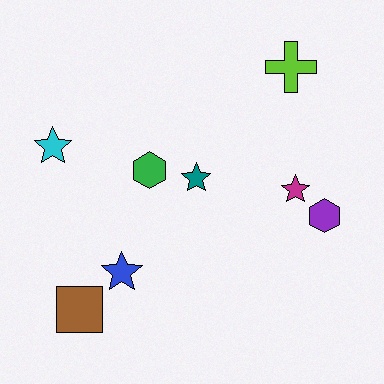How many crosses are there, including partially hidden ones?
There is 1 cross.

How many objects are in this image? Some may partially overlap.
There are 8 objects.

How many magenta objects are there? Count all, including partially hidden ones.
There is 1 magenta object.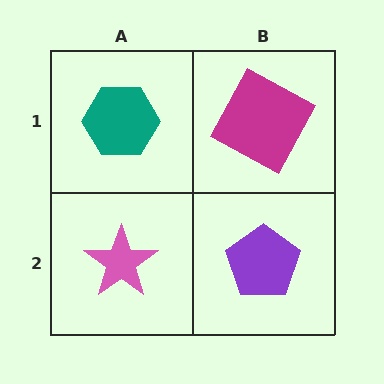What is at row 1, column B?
A magenta square.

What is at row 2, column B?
A purple pentagon.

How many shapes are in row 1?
2 shapes.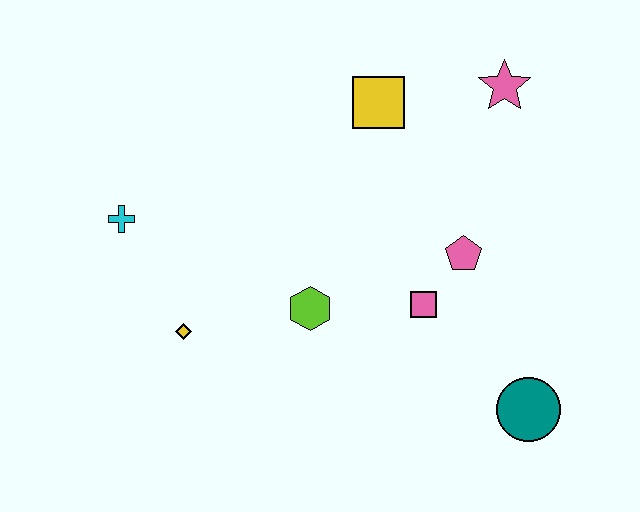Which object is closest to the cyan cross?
The yellow diamond is closest to the cyan cross.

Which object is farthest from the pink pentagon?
The cyan cross is farthest from the pink pentagon.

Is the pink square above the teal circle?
Yes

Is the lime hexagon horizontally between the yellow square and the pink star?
No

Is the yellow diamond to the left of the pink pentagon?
Yes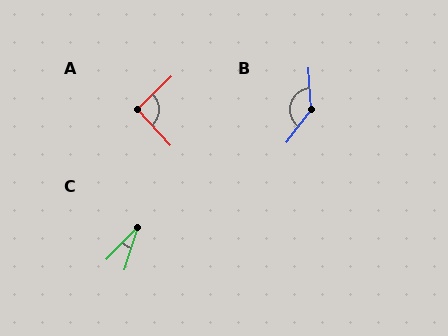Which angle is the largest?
B, at approximately 139 degrees.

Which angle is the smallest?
C, at approximately 26 degrees.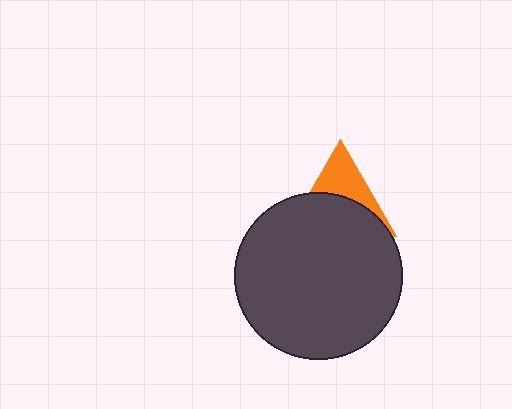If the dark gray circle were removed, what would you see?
You would see the complete orange triangle.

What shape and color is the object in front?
The object in front is a dark gray circle.